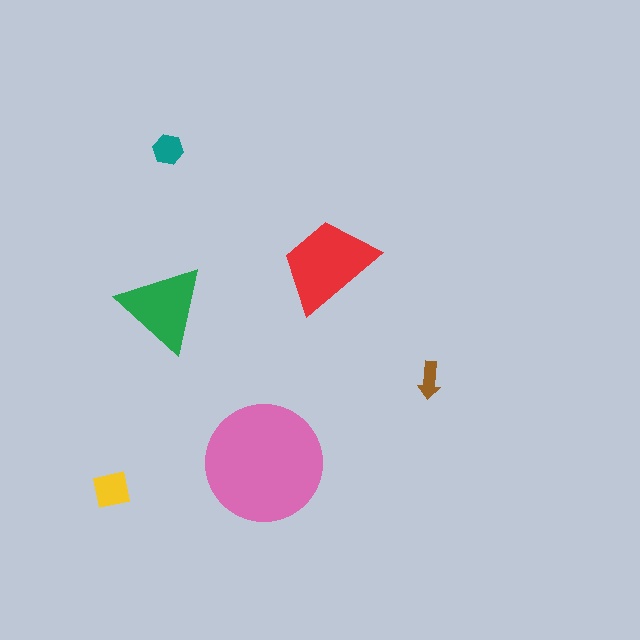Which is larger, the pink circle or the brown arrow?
The pink circle.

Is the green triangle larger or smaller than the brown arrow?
Larger.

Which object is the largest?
The pink circle.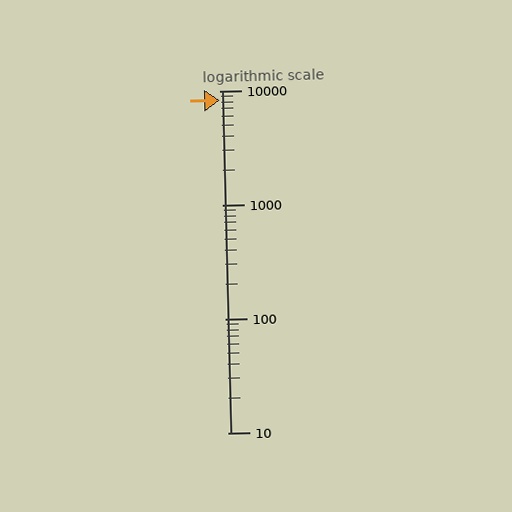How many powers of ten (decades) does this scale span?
The scale spans 3 decades, from 10 to 10000.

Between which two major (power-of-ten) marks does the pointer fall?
The pointer is between 1000 and 10000.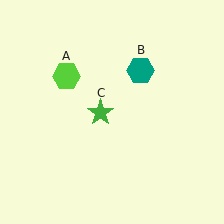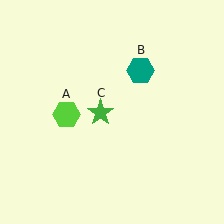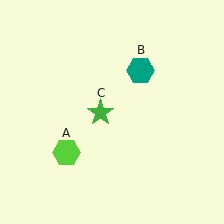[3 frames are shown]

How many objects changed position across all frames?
1 object changed position: lime hexagon (object A).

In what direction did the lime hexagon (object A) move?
The lime hexagon (object A) moved down.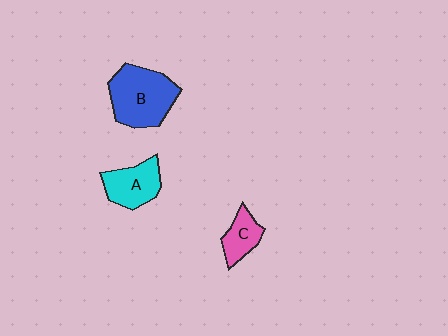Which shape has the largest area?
Shape B (blue).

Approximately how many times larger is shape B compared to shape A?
Approximately 1.6 times.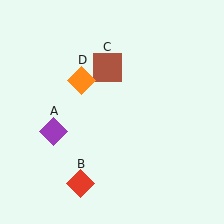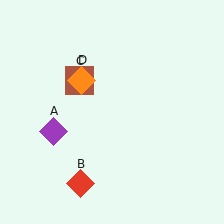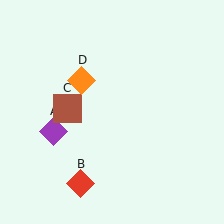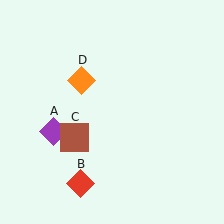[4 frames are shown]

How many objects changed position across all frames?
1 object changed position: brown square (object C).